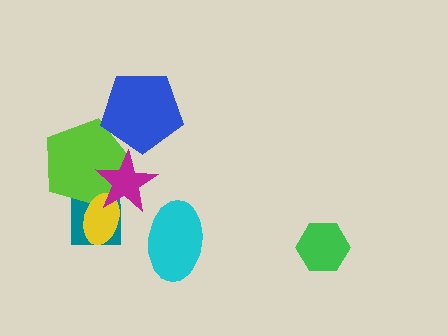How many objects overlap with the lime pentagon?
4 objects overlap with the lime pentagon.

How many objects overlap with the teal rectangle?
3 objects overlap with the teal rectangle.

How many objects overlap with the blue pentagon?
1 object overlaps with the blue pentagon.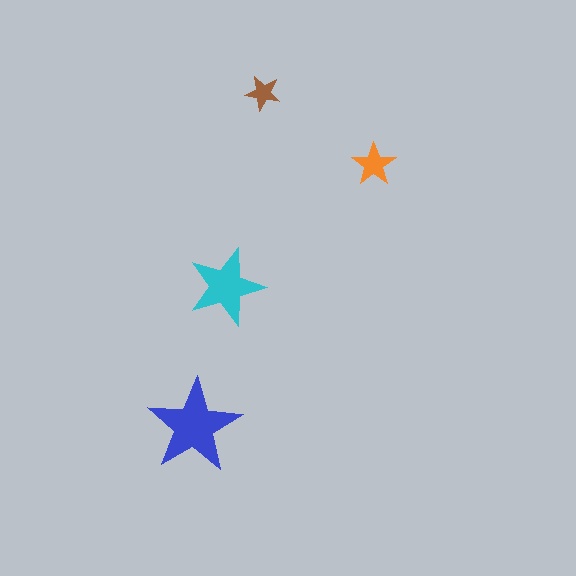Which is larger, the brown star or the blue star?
The blue one.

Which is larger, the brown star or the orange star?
The orange one.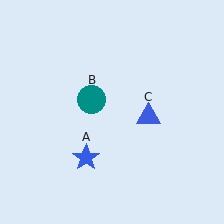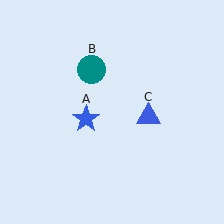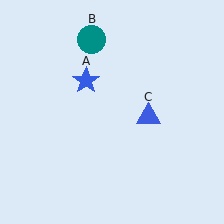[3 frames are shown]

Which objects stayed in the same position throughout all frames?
Blue triangle (object C) remained stationary.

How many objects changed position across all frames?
2 objects changed position: blue star (object A), teal circle (object B).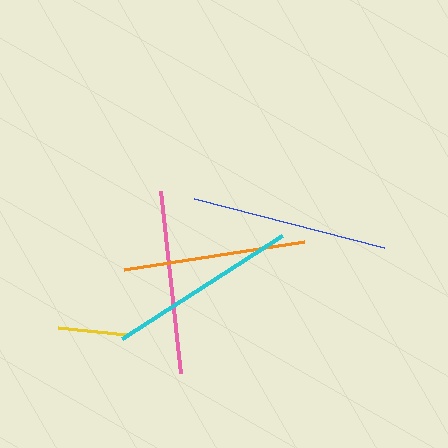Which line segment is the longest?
The blue line is the longest at approximately 196 pixels.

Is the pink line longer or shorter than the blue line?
The blue line is longer than the pink line.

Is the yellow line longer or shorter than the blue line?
The blue line is longer than the yellow line.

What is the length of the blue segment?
The blue segment is approximately 196 pixels long.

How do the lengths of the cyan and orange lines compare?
The cyan and orange lines are approximately the same length.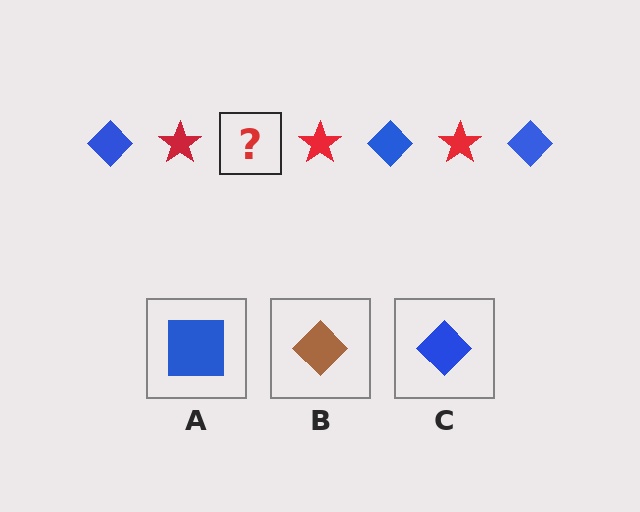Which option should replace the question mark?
Option C.